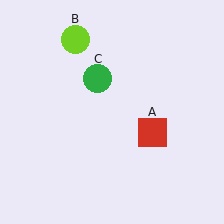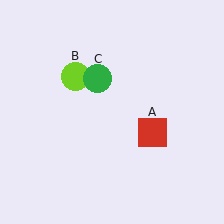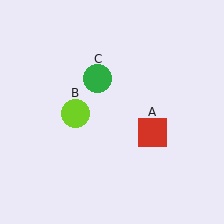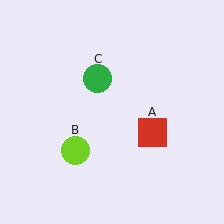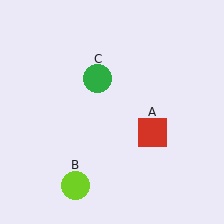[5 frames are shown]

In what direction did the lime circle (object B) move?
The lime circle (object B) moved down.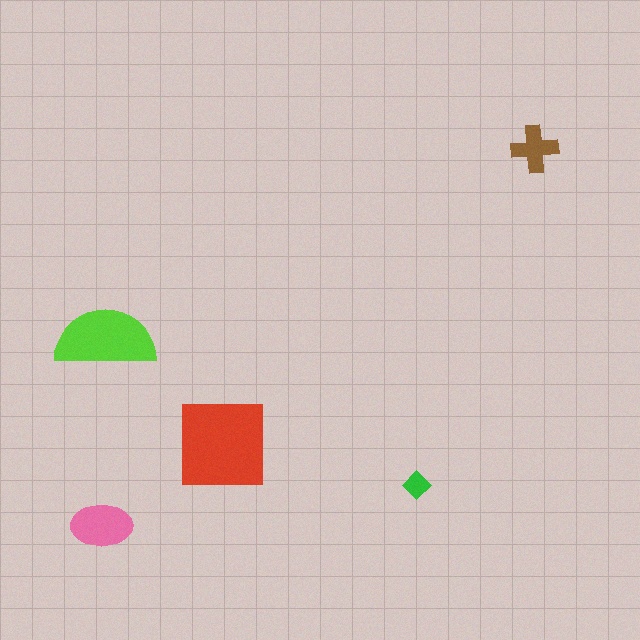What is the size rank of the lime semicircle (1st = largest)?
2nd.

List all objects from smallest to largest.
The green diamond, the brown cross, the pink ellipse, the lime semicircle, the red square.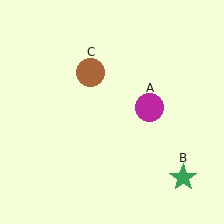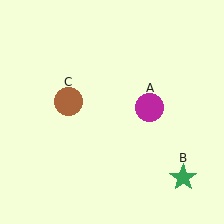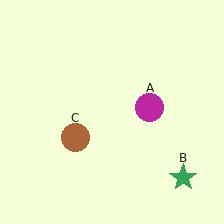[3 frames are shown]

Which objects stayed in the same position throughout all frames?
Magenta circle (object A) and green star (object B) remained stationary.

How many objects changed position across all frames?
1 object changed position: brown circle (object C).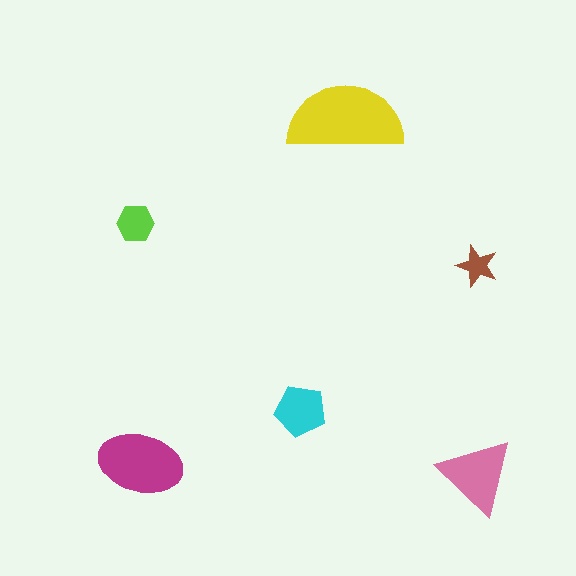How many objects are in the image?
There are 6 objects in the image.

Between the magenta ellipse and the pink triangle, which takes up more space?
The magenta ellipse.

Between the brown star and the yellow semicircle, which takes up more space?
The yellow semicircle.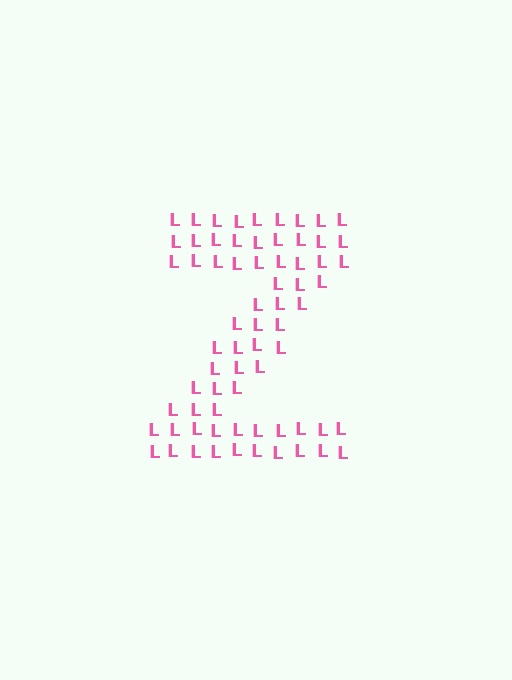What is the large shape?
The large shape is the letter Z.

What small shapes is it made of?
It is made of small letter L's.